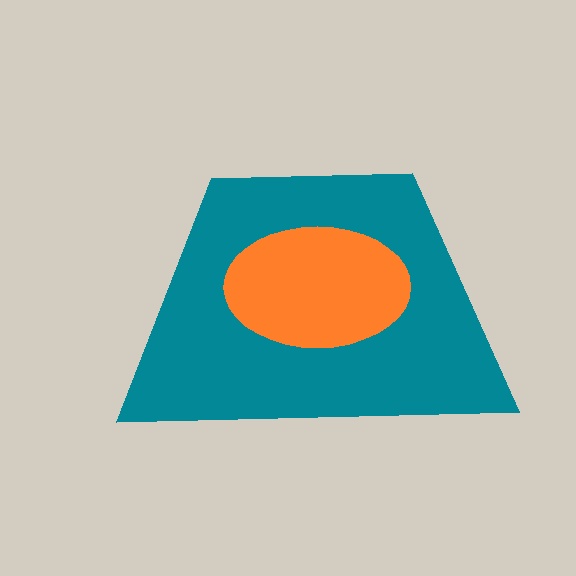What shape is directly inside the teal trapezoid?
The orange ellipse.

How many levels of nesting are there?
2.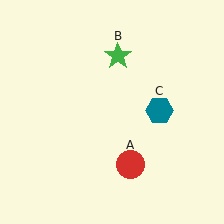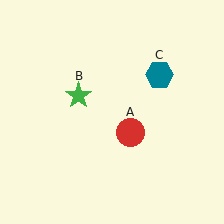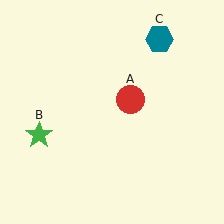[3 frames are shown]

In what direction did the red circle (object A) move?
The red circle (object A) moved up.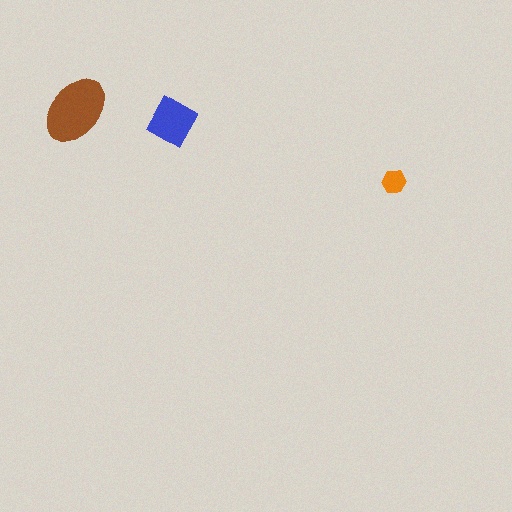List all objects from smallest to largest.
The orange hexagon, the blue diamond, the brown ellipse.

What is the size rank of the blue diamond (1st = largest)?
2nd.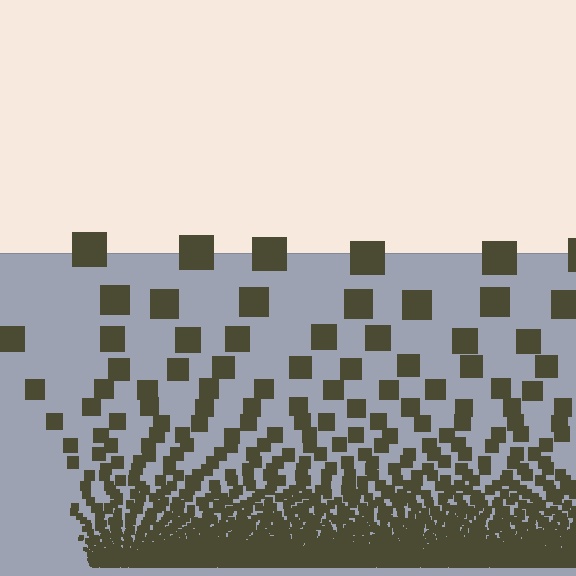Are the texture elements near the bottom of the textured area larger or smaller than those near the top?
Smaller. The gradient is inverted — elements near the bottom are smaller and denser.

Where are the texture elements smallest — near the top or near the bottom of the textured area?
Near the bottom.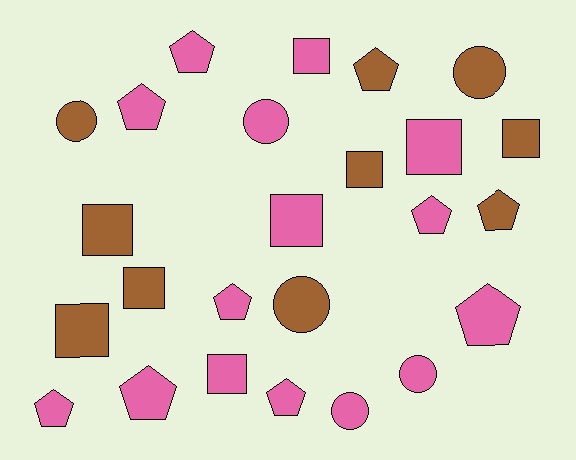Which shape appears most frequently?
Pentagon, with 10 objects.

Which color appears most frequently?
Pink, with 15 objects.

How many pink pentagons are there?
There are 8 pink pentagons.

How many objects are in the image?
There are 25 objects.